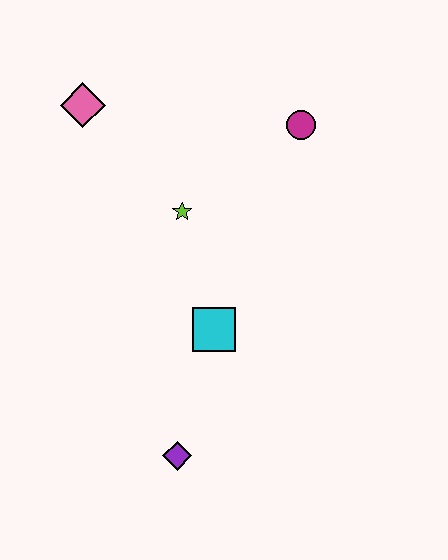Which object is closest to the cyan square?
The lime star is closest to the cyan square.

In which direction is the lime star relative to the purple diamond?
The lime star is above the purple diamond.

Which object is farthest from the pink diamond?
The purple diamond is farthest from the pink diamond.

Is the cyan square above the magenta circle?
No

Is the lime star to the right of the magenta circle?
No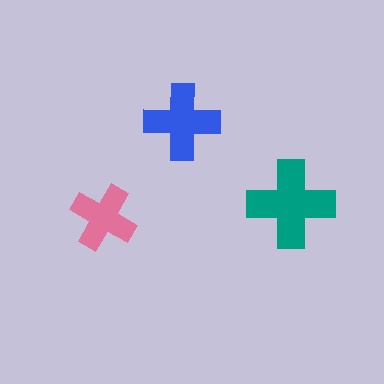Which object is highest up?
The blue cross is topmost.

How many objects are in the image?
There are 3 objects in the image.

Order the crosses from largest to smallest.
the teal one, the blue one, the pink one.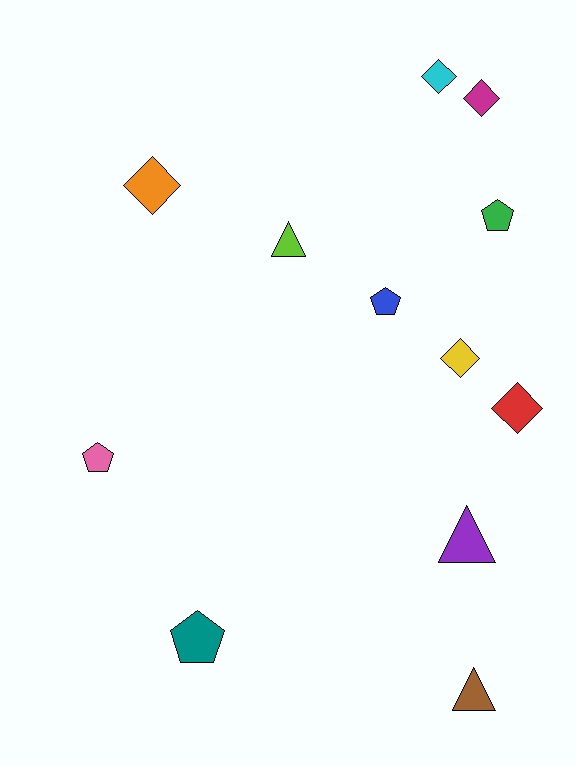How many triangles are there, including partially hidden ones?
There are 3 triangles.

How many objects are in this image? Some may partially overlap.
There are 12 objects.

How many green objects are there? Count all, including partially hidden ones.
There is 1 green object.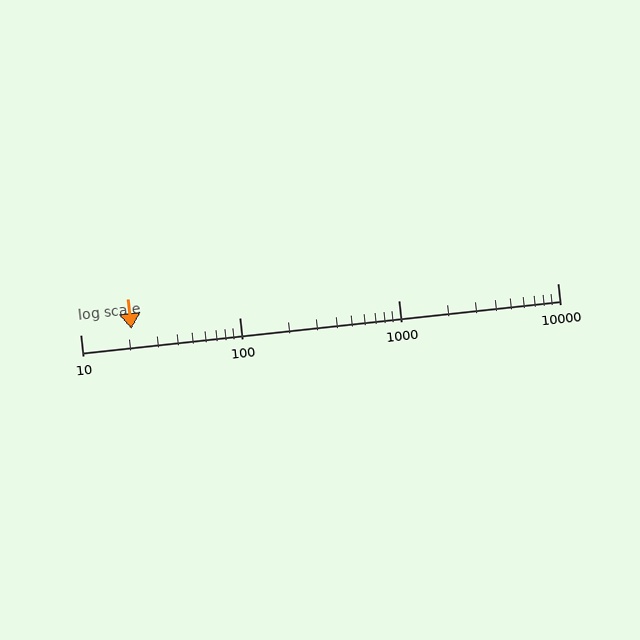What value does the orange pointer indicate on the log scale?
The pointer indicates approximately 21.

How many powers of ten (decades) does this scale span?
The scale spans 3 decades, from 10 to 10000.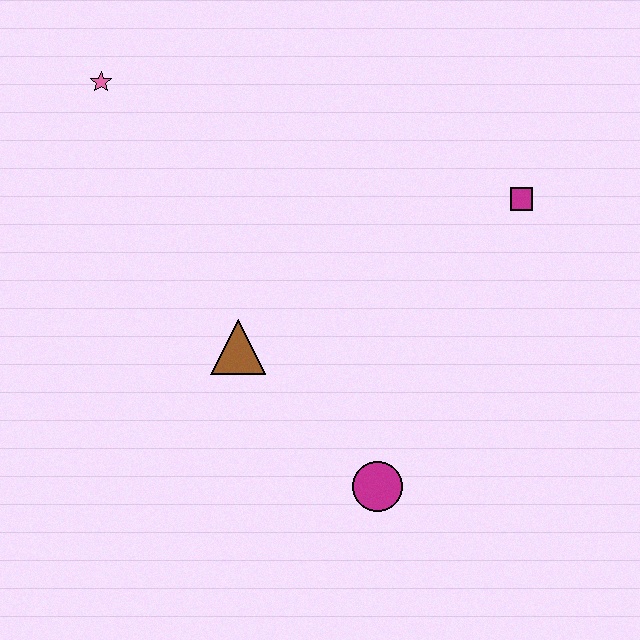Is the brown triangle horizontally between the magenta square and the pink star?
Yes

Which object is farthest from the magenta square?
The pink star is farthest from the magenta square.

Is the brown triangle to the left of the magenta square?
Yes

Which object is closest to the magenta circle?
The brown triangle is closest to the magenta circle.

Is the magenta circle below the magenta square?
Yes